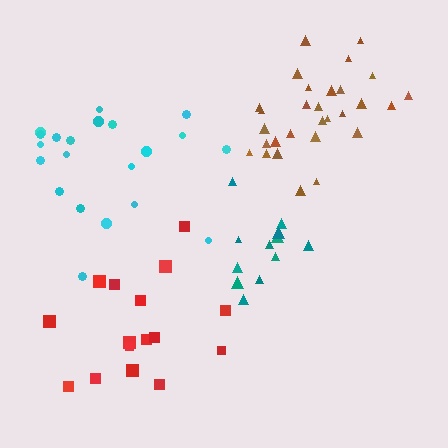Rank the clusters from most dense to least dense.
brown, teal, cyan, red.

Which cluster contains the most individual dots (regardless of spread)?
Brown (29).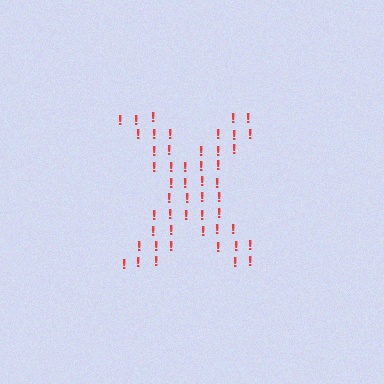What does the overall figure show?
The overall figure shows the letter X.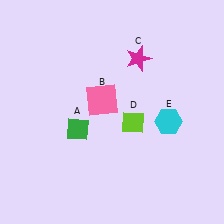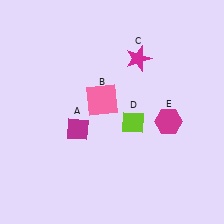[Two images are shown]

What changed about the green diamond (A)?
In Image 1, A is green. In Image 2, it changed to magenta.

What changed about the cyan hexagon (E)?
In Image 1, E is cyan. In Image 2, it changed to magenta.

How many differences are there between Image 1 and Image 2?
There are 2 differences between the two images.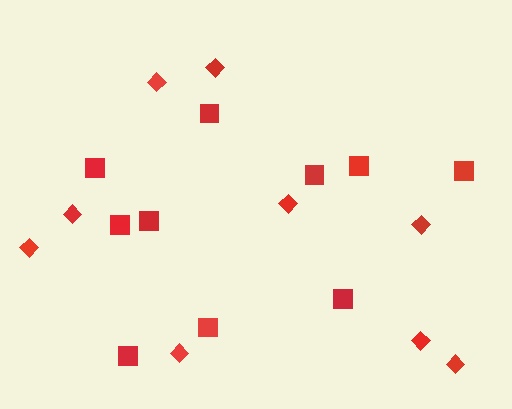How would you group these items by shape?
There are 2 groups: one group of diamonds (9) and one group of squares (10).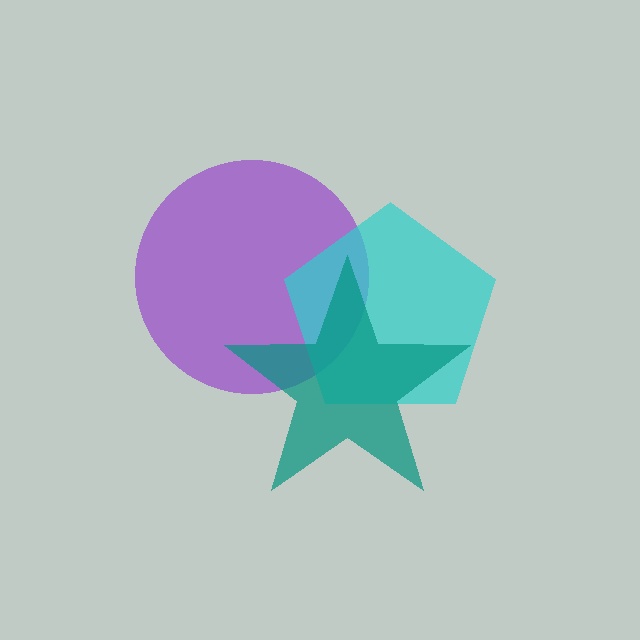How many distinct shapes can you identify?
There are 3 distinct shapes: a purple circle, a cyan pentagon, a teal star.